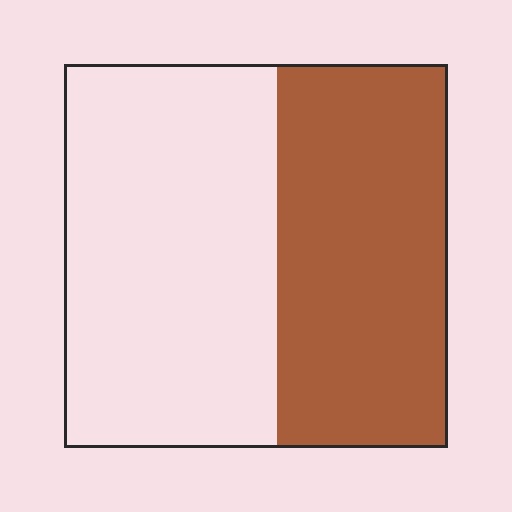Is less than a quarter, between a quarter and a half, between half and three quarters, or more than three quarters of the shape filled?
Between a quarter and a half.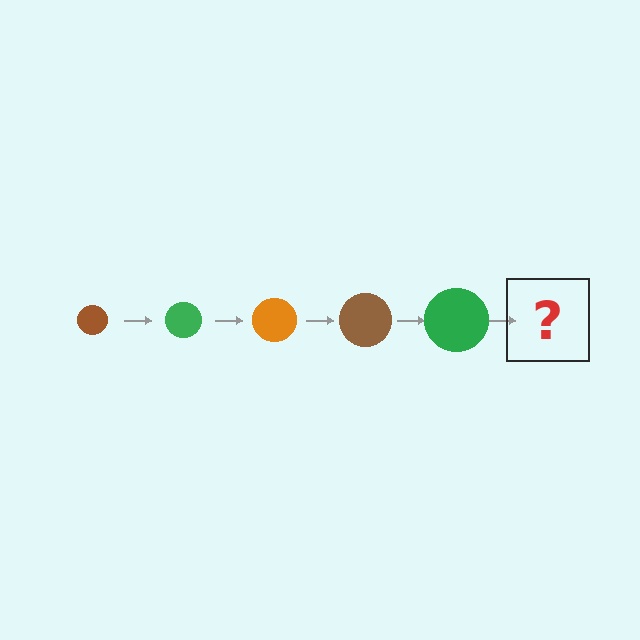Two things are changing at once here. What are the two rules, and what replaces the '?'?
The two rules are that the circle grows larger each step and the color cycles through brown, green, and orange. The '?' should be an orange circle, larger than the previous one.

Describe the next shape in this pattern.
It should be an orange circle, larger than the previous one.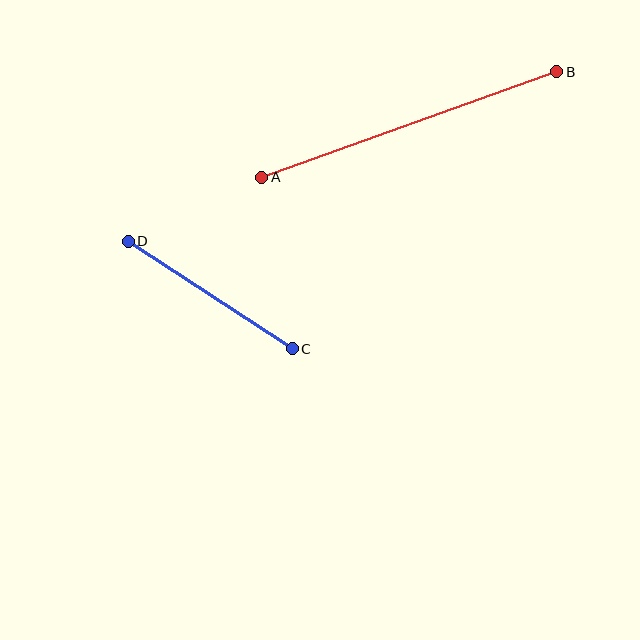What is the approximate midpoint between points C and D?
The midpoint is at approximately (210, 295) pixels.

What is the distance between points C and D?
The distance is approximately 196 pixels.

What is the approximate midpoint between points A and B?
The midpoint is at approximately (409, 124) pixels.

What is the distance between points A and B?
The distance is approximately 314 pixels.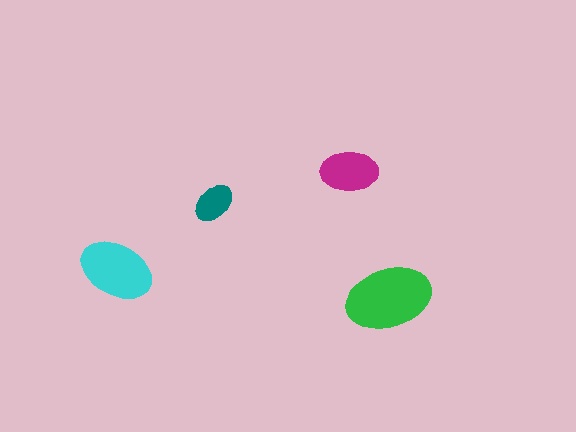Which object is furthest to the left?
The cyan ellipse is leftmost.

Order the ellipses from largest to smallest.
the green one, the cyan one, the magenta one, the teal one.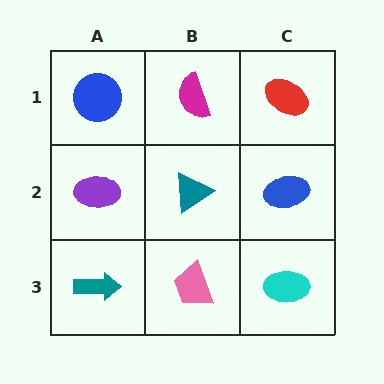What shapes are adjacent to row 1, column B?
A teal triangle (row 2, column B), a blue circle (row 1, column A), a red ellipse (row 1, column C).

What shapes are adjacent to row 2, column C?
A red ellipse (row 1, column C), a cyan ellipse (row 3, column C), a teal triangle (row 2, column B).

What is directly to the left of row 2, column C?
A teal triangle.